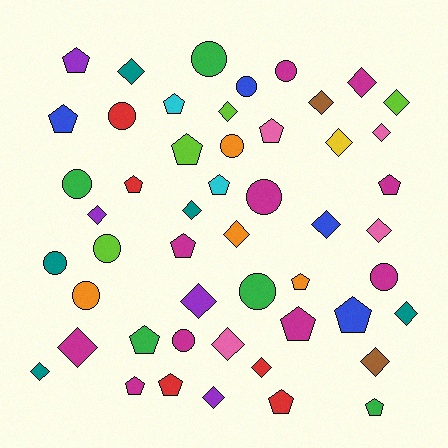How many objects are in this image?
There are 50 objects.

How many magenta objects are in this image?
There are 10 magenta objects.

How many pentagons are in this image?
There are 17 pentagons.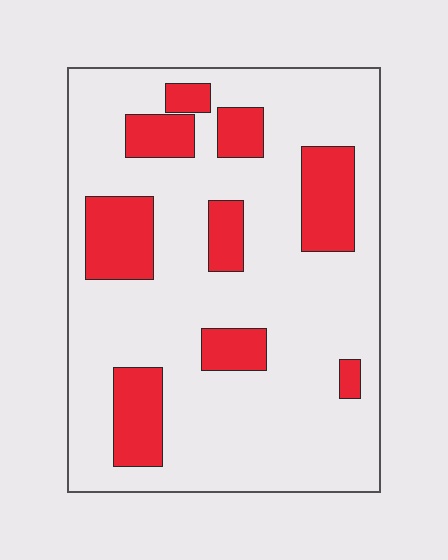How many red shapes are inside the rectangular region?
9.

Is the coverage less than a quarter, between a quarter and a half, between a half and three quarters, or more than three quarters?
Less than a quarter.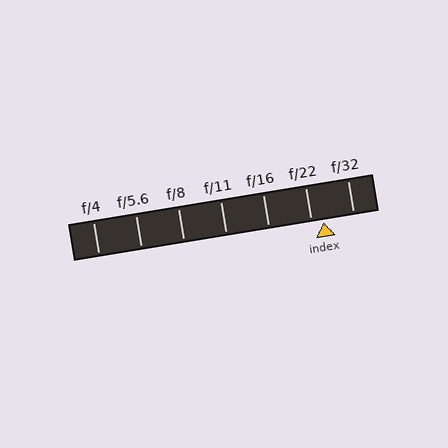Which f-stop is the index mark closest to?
The index mark is closest to f/22.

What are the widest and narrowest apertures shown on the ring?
The widest aperture shown is f/4 and the narrowest is f/32.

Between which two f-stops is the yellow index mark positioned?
The index mark is between f/22 and f/32.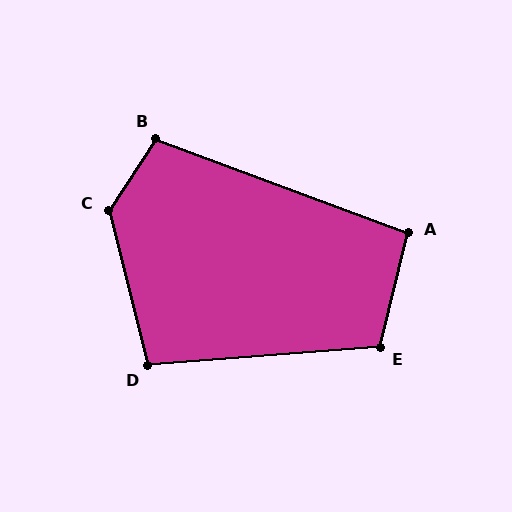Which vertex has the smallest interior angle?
A, at approximately 97 degrees.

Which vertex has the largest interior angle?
C, at approximately 133 degrees.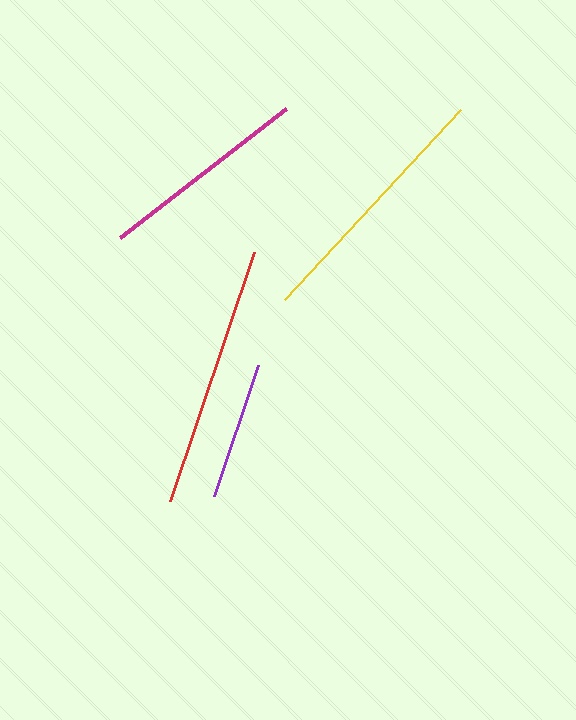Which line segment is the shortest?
The purple line is the shortest at approximately 137 pixels.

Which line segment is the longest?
The red line is the longest at approximately 263 pixels.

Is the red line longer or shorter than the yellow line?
The red line is longer than the yellow line.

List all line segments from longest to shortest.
From longest to shortest: red, yellow, magenta, purple.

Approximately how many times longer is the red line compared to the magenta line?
The red line is approximately 1.3 times the length of the magenta line.